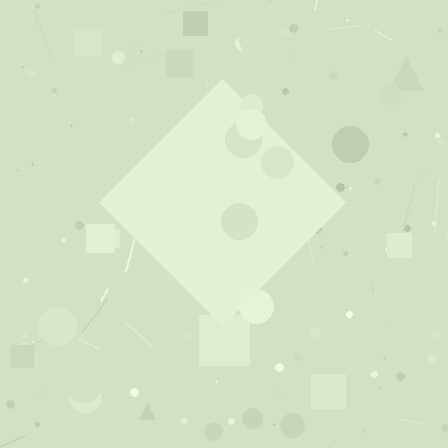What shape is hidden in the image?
A diamond is hidden in the image.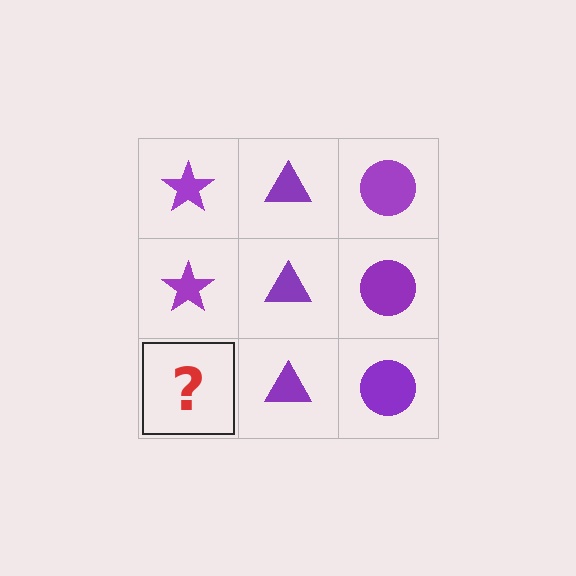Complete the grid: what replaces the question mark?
The question mark should be replaced with a purple star.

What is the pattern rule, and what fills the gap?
The rule is that each column has a consistent shape. The gap should be filled with a purple star.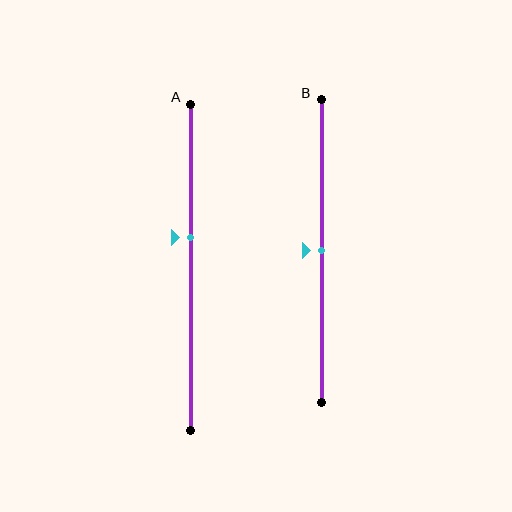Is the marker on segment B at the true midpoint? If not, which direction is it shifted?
Yes, the marker on segment B is at the true midpoint.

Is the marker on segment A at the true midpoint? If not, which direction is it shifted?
No, the marker on segment A is shifted upward by about 9% of the segment length.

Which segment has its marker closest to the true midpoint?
Segment B has its marker closest to the true midpoint.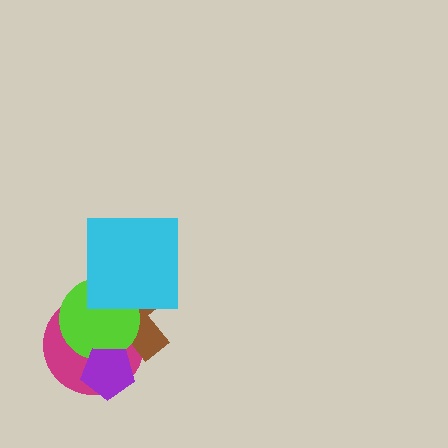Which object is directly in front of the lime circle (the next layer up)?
The cyan square is directly in front of the lime circle.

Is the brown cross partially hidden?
Yes, it is partially covered by another shape.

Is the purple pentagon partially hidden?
No, no other shape covers it.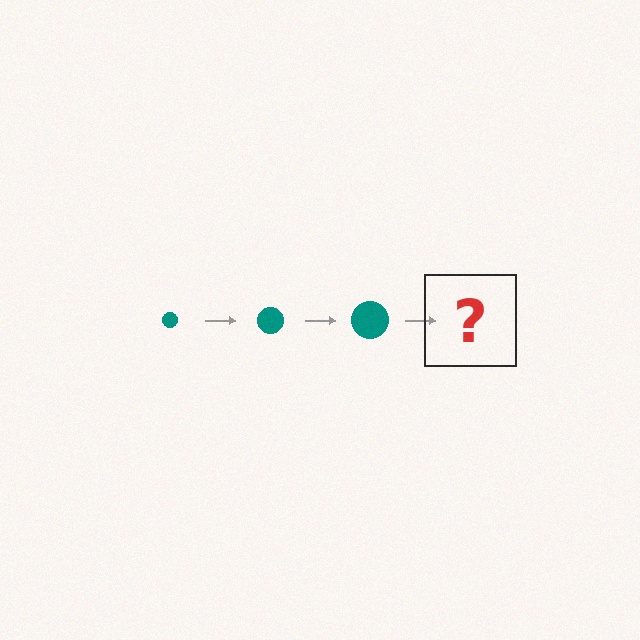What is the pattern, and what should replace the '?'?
The pattern is that the circle gets progressively larger each step. The '?' should be a teal circle, larger than the previous one.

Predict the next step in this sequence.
The next step is a teal circle, larger than the previous one.